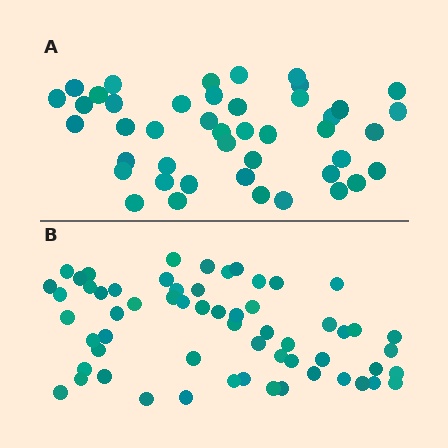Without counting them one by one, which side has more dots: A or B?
Region B (the bottom region) has more dots.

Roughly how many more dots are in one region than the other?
Region B has approximately 15 more dots than region A.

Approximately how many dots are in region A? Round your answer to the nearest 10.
About 40 dots. (The exact count is 44, which rounds to 40.)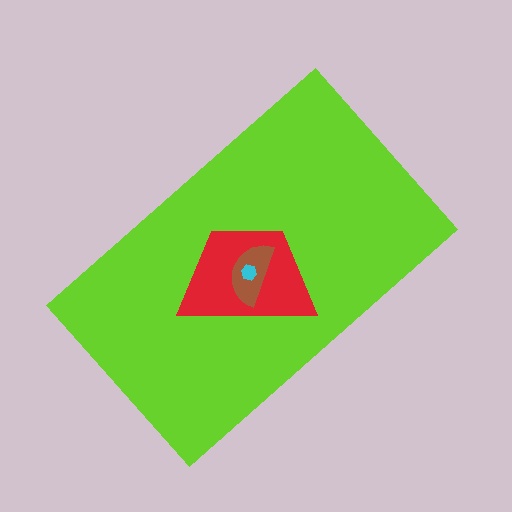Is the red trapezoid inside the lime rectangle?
Yes.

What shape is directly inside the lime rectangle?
The red trapezoid.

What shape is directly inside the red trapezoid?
The brown semicircle.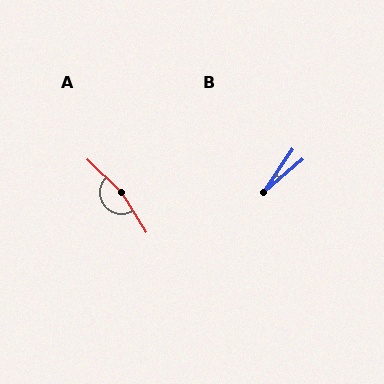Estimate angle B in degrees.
Approximately 15 degrees.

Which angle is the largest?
A, at approximately 166 degrees.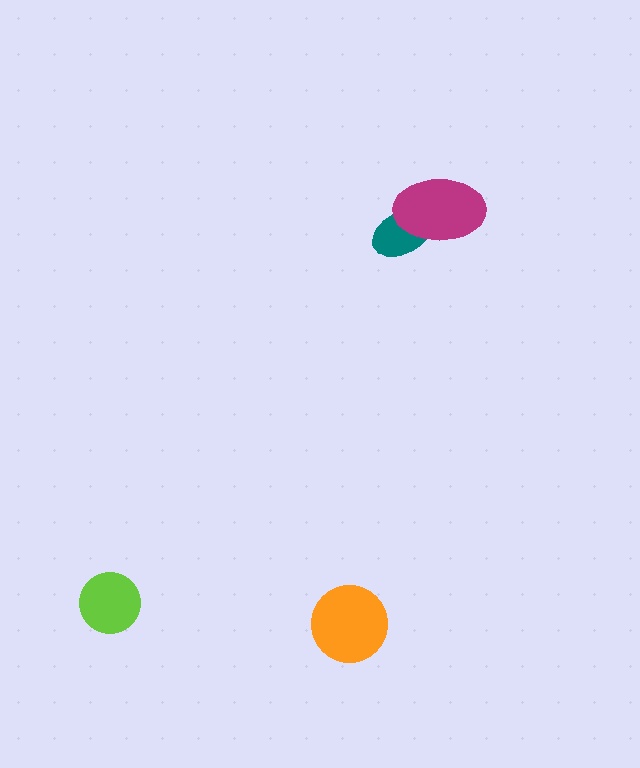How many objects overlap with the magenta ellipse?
1 object overlaps with the magenta ellipse.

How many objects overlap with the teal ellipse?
1 object overlaps with the teal ellipse.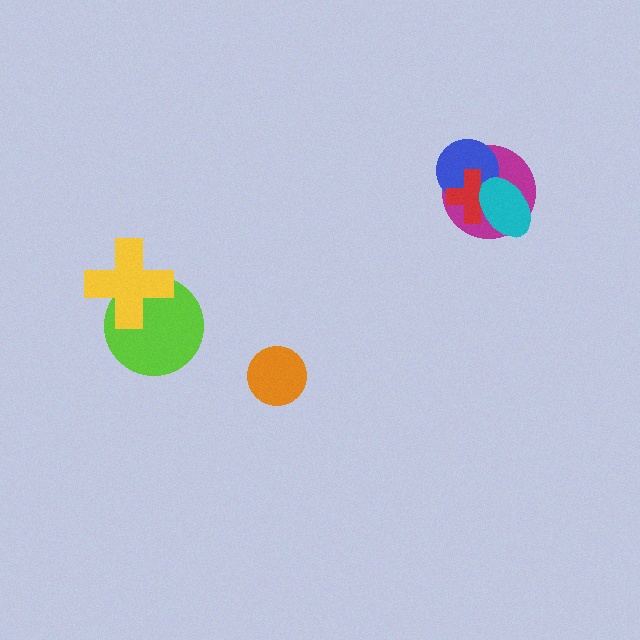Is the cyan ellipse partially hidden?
No, no other shape covers it.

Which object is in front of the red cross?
The cyan ellipse is in front of the red cross.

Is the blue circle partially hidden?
Yes, it is partially covered by another shape.